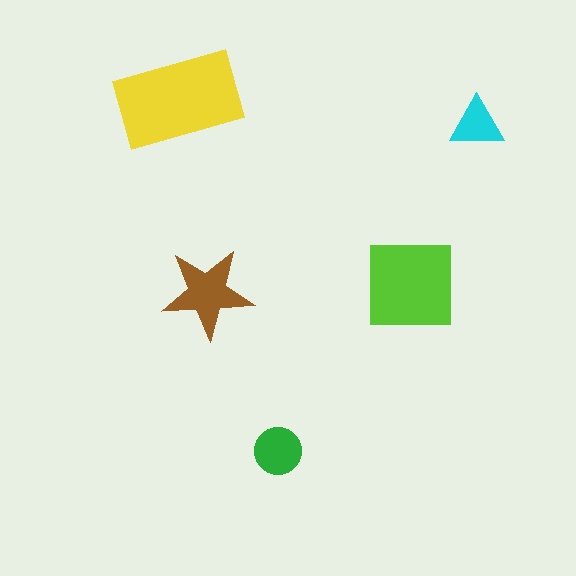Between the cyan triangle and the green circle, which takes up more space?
The green circle.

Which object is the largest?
The yellow rectangle.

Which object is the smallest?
The cyan triangle.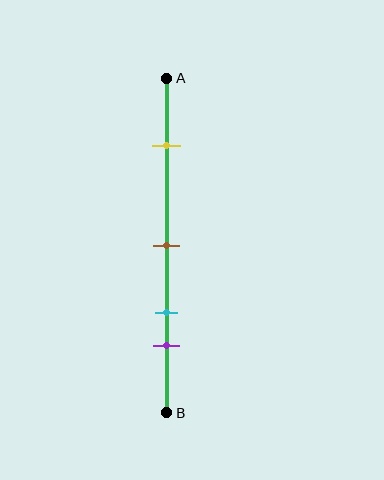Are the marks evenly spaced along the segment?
No, the marks are not evenly spaced.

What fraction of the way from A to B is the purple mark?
The purple mark is approximately 80% (0.8) of the way from A to B.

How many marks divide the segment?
There are 4 marks dividing the segment.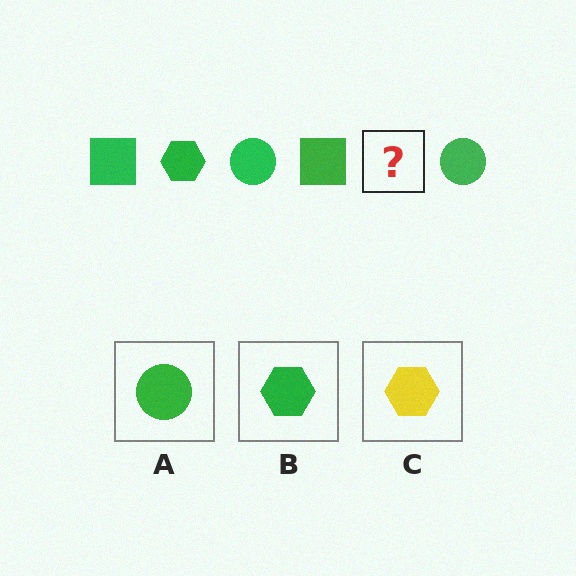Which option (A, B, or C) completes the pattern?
B.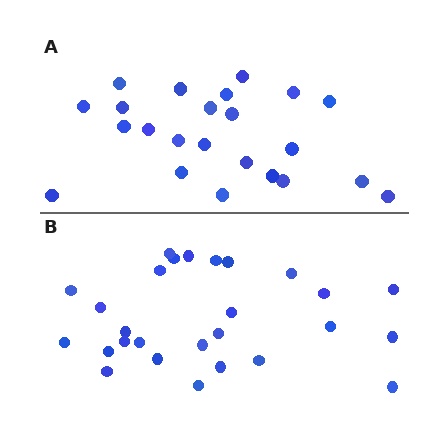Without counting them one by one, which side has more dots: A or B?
Region B (the bottom region) has more dots.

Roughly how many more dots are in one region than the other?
Region B has about 4 more dots than region A.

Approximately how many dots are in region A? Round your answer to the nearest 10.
About 20 dots. (The exact count is 23, which rounds to 20.)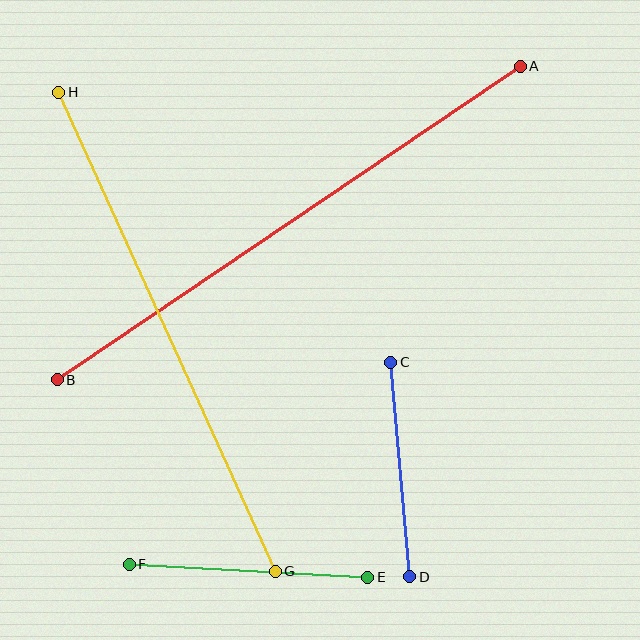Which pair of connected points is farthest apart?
Points A and B are farthest apart.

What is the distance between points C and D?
The distance is approximately 215 pixels.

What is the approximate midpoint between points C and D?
The midpoint is at approximately (400, 470) pixels.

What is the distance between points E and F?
The distance is approximately 239 pixels.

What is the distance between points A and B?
The distance is approximately 560 pixels.